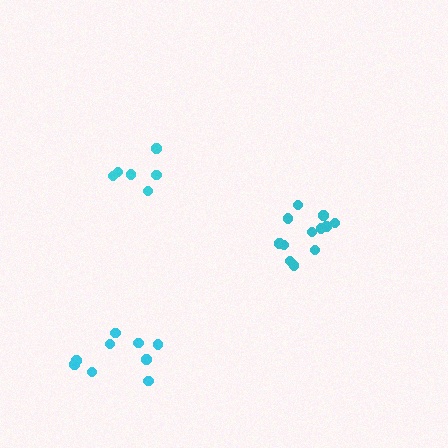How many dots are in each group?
Group 1: 12 dots, Group 2: 9 dots, Group 3: 6 dots (27 total).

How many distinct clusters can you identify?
There are 3 distinct clusters.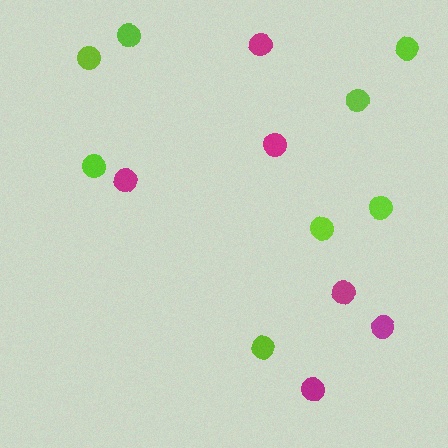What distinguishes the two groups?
There are 2 groups: one group of magenta circles (6) and one group of lime circles (8).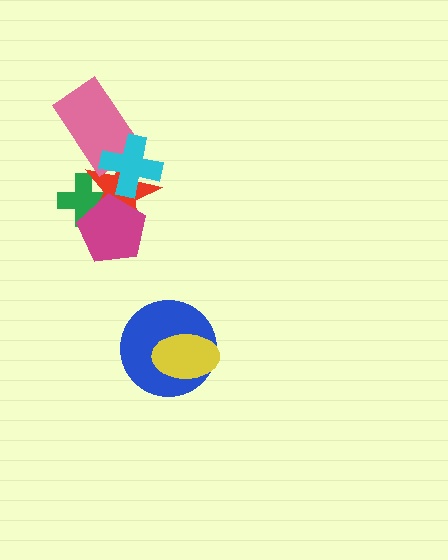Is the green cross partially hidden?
Yes, it is partially covered by another shape.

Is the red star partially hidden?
Yes, it is partially covered by another shape.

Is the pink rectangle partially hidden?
Yes, it is partially covered by another shape.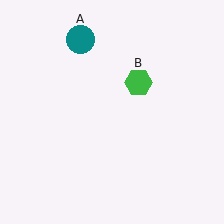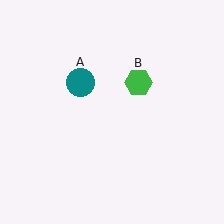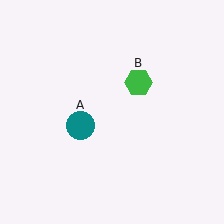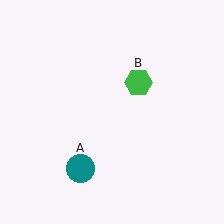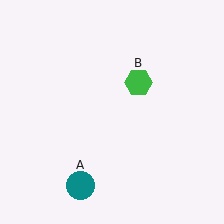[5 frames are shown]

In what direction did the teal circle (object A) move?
The teal circle (object A) moved down.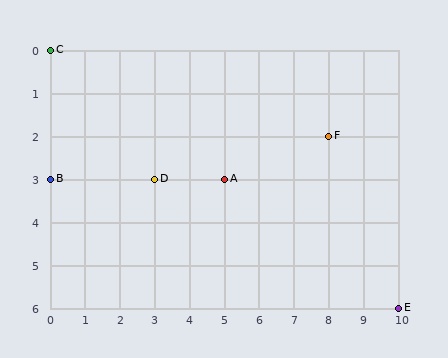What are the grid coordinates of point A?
Point A is at grid coordinates (5, 3).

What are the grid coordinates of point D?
Point D is at grid coordinates (3, 3).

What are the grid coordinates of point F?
Point F is at grid coordinates (8, 2).